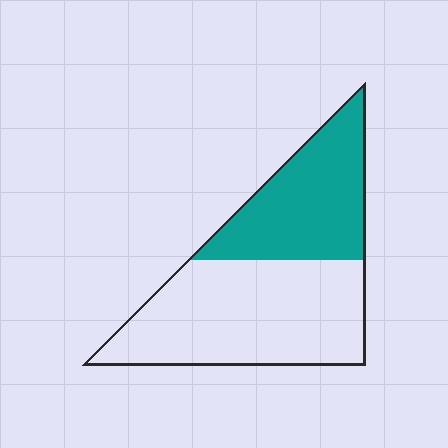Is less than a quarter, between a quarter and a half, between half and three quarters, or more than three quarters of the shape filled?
Between a quarter and a half.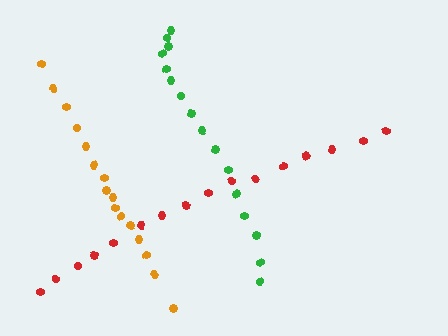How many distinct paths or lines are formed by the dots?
There are 3 distinct paths.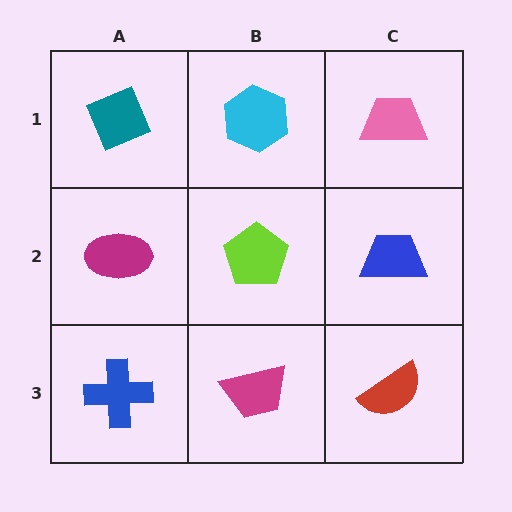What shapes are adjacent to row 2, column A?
A teal diamond (row 1, column A), a blue cross (row 3, column A), a lime pentagon (row 2, column B).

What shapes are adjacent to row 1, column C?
A blue trapezoid (row 2, column C), a cyan hexagon (row 1, column B).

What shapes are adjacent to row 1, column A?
A magenta ellipse (row 2, column A), a cyan hexagon (row 1, column B).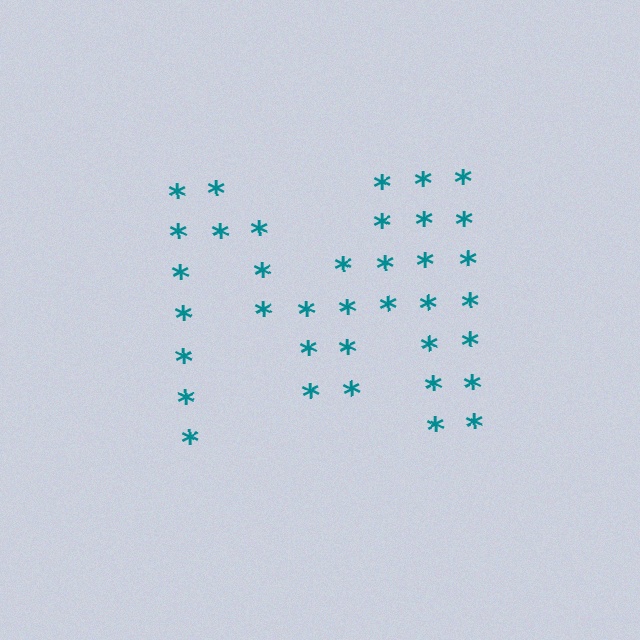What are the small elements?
The small elements are asterisks.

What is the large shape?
The large shape is the letter M.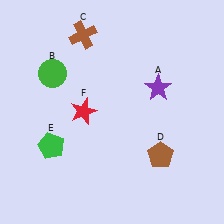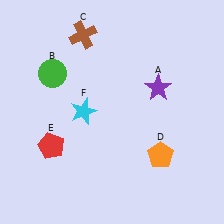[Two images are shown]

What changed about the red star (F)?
In Image 1, F is red. In Image 2, it changed to cyan.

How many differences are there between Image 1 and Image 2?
There are 3 differences between the two images.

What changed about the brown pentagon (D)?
In Image 1, D is brown. In Image 2, it changed to orange.